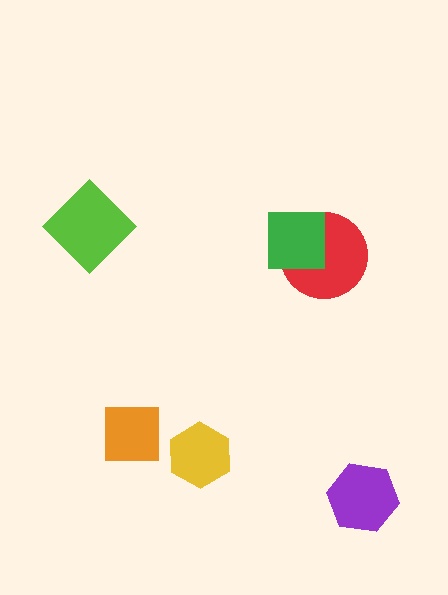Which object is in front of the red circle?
The green square is in front of the red circle.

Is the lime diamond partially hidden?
No, no other shape covers it.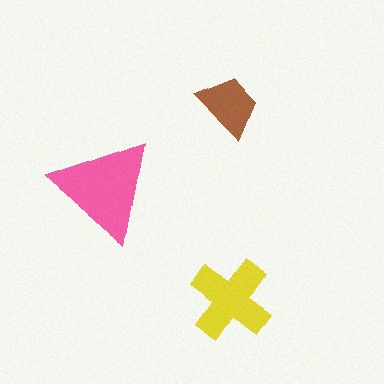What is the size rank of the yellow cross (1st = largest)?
2nd.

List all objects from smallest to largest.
The brown trapezoid, the yellow cross, the pink triangle.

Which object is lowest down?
The yellow cross is bottommost.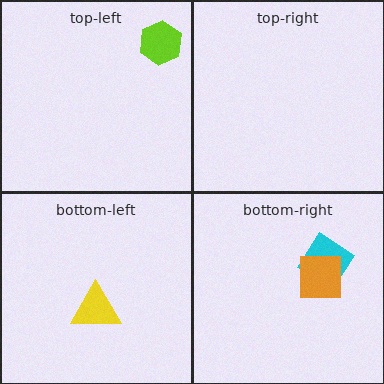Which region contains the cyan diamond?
The bottom-right region.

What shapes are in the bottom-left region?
The yellow triangle.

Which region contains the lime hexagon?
The top-left region.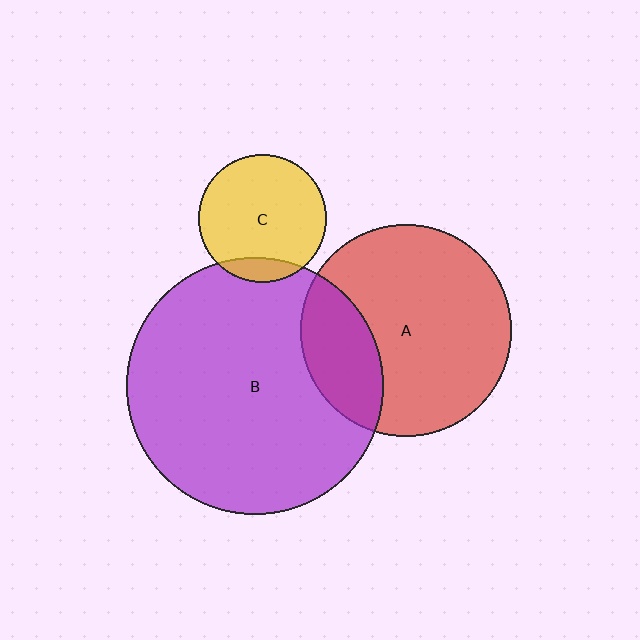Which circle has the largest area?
Circle B (purple).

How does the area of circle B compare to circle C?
Approximately 4.0 times.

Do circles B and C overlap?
Yes.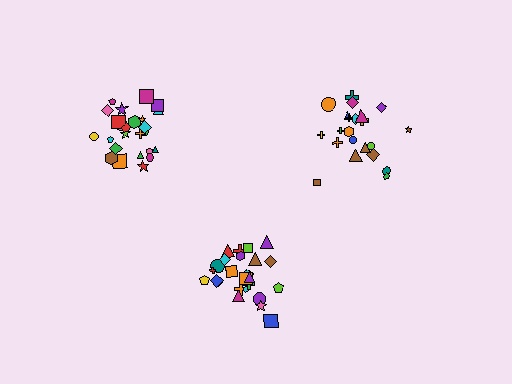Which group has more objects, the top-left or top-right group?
The top-left group.